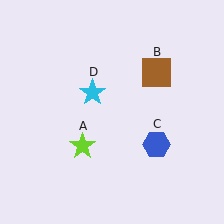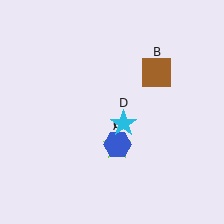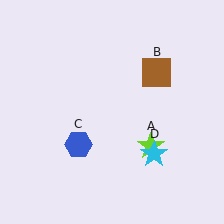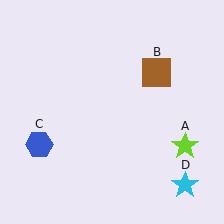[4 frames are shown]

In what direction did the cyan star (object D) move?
The cyan star (object D) moved down and to the right.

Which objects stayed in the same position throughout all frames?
Brown square (object B) remained stationary.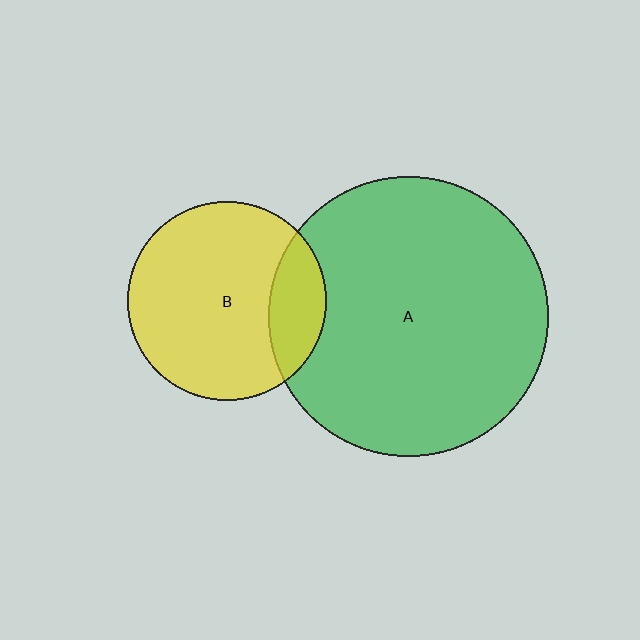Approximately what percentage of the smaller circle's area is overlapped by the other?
Approximately 20%.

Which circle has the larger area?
Circle A (green).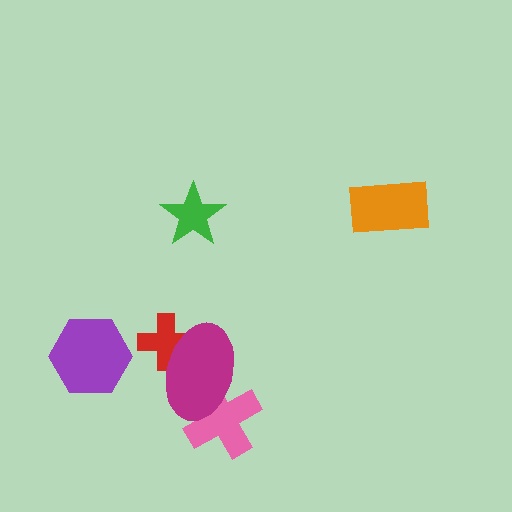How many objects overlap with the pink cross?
1 object overlaps with the pink cross.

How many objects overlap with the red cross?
1 object overlaps with the red cross.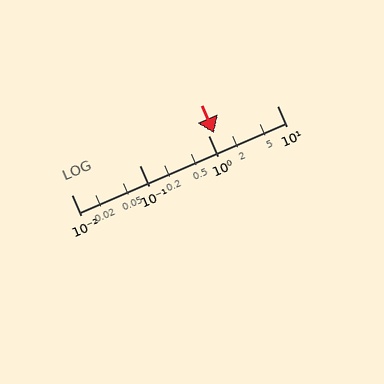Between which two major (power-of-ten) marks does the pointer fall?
The pointer is between 1 and 10.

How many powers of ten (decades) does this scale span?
The scale spans 3 decades, from 0.01 to 10.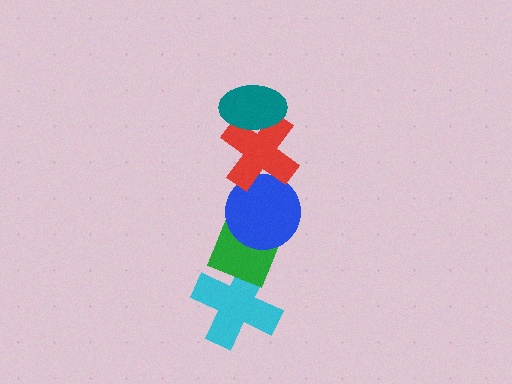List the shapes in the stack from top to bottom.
From top to bottom: the teal ellipse, the red cross, the blue circle, the green diamond, the cyan cross.